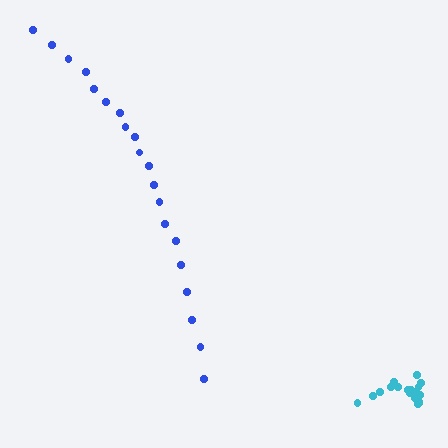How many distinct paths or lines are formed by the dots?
There are 2 distinct paths.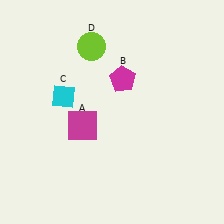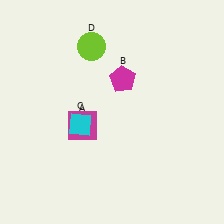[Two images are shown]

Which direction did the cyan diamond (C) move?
The cyan diamond (C) moved down.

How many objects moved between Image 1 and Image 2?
1 object moved between the two images.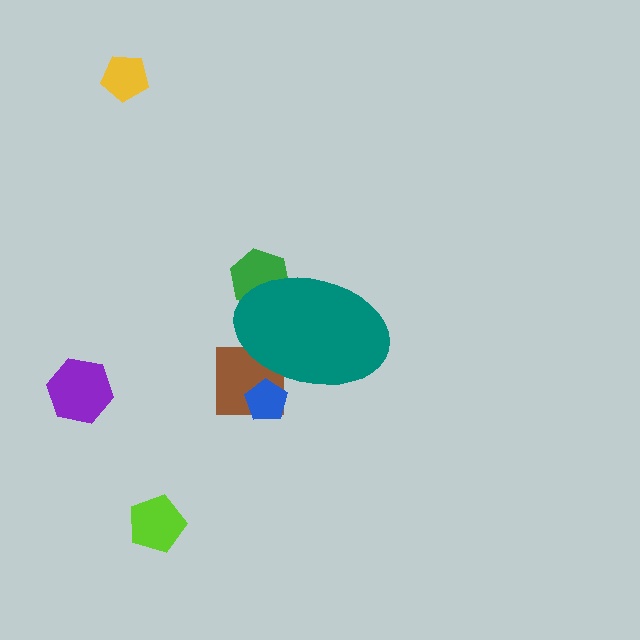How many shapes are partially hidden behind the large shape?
3 shapes are partially hidden.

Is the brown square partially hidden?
Yes, the brown square is partially hidden behind the teal ellipse.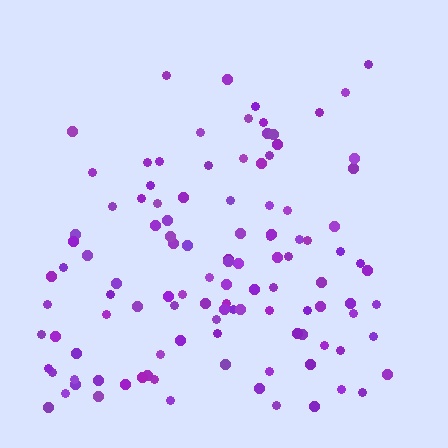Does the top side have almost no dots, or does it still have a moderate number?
Still a moderate number, just noticeably fewer than the bottom.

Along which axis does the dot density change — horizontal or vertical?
Vertical.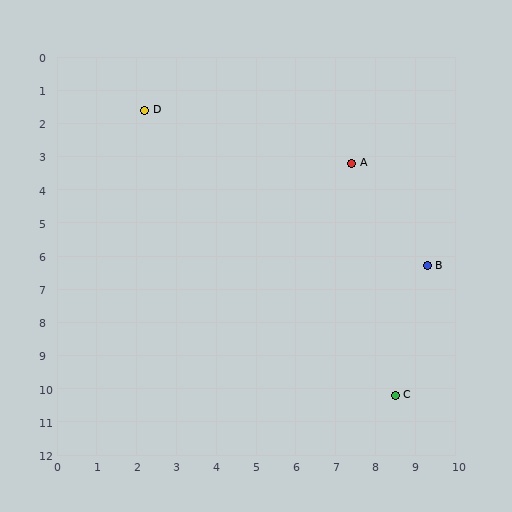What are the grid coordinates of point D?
Point D is at approximately (2.2, 1.6).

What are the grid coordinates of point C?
Point C is at approximately (8.5, 10.2).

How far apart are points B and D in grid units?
Points B and D are about 8.5 grid units apart.